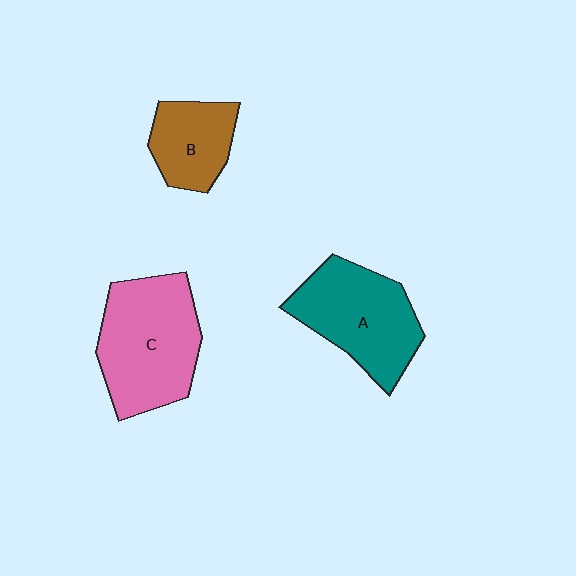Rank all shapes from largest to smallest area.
From largest to smallest: C (pink), A (teal), B (brown).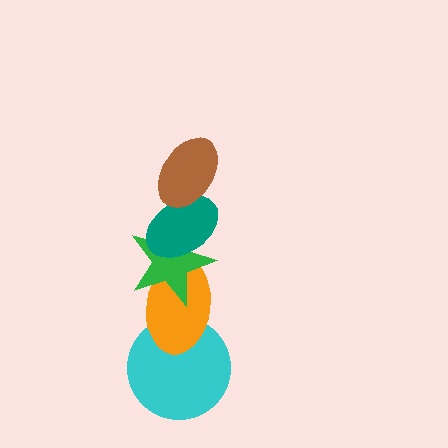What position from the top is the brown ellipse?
The brown ellipse is 1st from the top.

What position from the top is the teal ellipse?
The teal ellipse is 2nd from the top.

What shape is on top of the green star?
The teal ellipse is on top of the green star.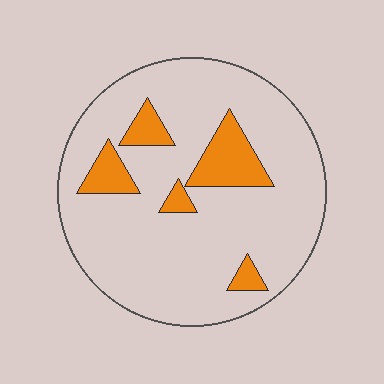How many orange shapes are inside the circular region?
5.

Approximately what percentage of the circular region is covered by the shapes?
Approximately 15%.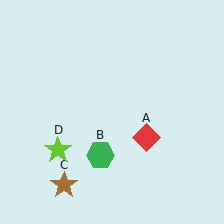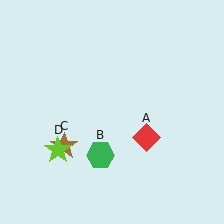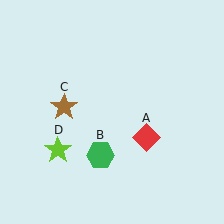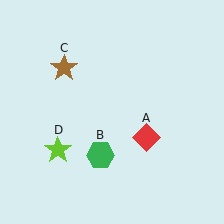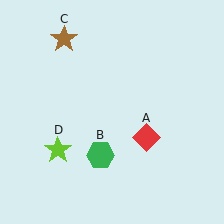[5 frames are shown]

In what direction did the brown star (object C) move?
The brown star (object C) moved up.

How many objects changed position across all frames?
1 object changed position: brown star (object C).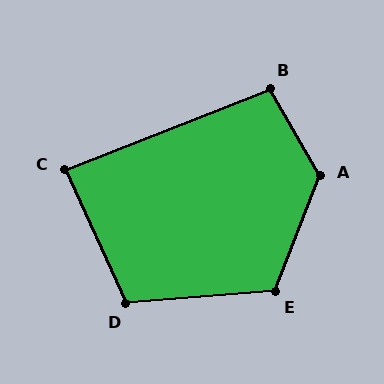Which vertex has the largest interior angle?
A, at approximately 128 degrees.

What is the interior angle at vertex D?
Approximately 110 degrees (obtuse).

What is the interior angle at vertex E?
Approximately 116 degrees (obtuse).